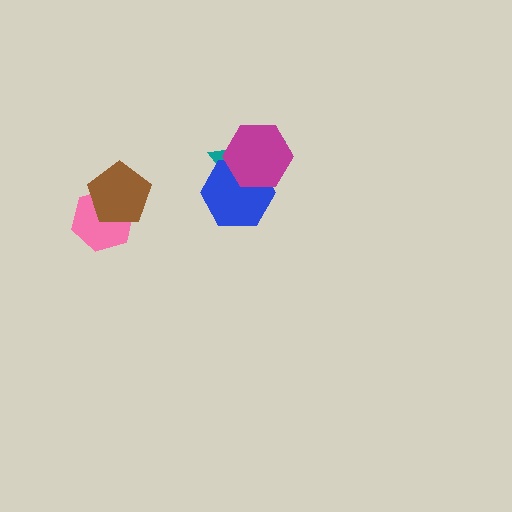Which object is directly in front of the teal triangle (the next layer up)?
The blue hexagon is directly in front of the teal triangle.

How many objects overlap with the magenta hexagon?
2 objects overlap with the magenta hexagon.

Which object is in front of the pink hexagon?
The brown pentagon is in front of the pink hexagon.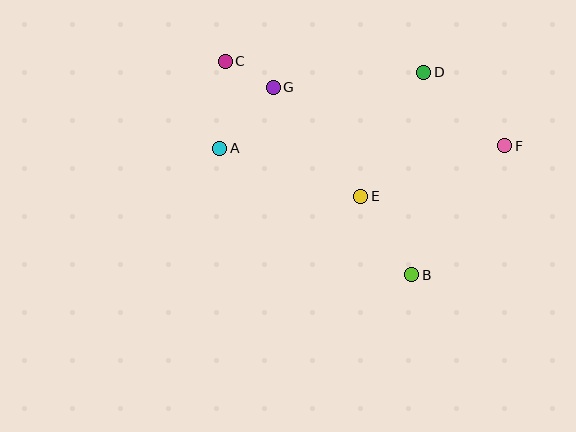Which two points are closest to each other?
Points C and G are closest to each other.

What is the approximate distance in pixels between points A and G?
The distance between A and G is approximately 81 pixels.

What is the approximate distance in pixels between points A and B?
The distance between A and B is approximately 230 pixels.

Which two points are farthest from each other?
Points C and F are farthest from each other.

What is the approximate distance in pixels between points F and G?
The distance between F and G is approximately 239 pixels.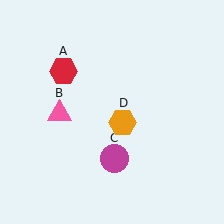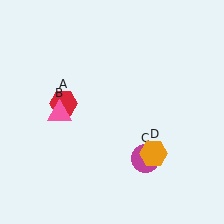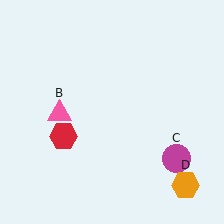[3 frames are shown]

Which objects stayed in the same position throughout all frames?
Pink triangle (object B) remained stationary.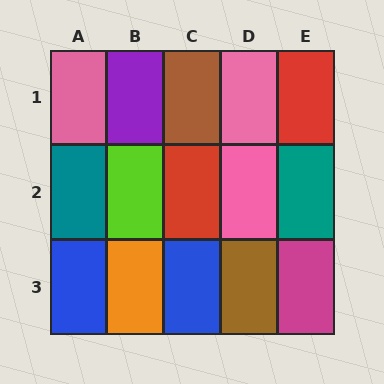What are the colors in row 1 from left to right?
Pink, purple, brown, pink, red.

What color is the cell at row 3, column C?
Blue.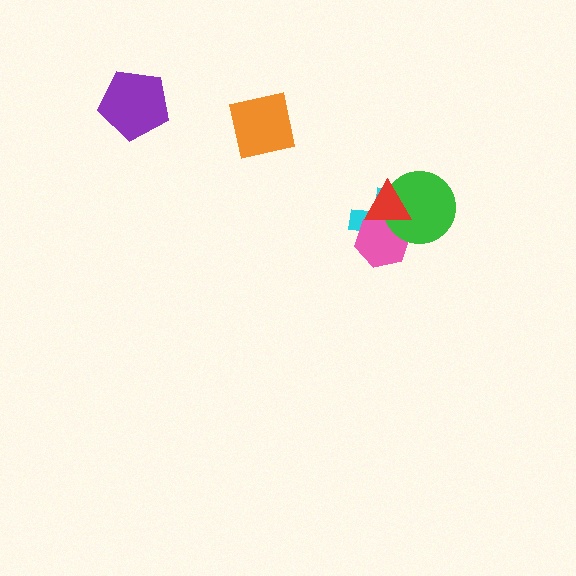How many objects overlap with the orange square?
0 objects overlap with the orange square.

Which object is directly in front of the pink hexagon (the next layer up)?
The green circle is directly in front of the pink hexagon.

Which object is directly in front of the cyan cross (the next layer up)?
The pink hexagon is directly in front of the cyan cross.